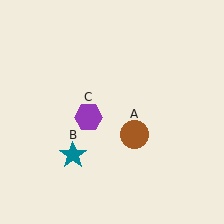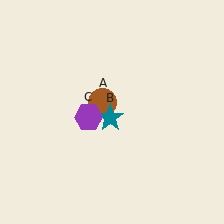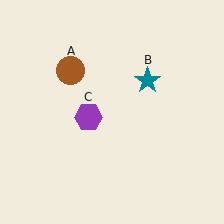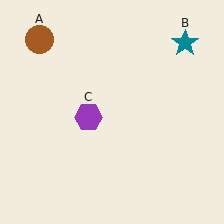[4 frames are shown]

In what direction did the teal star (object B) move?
The teal star (object B) moved up and to the right.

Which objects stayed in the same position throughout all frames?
Purple hexagon (object C) remained stationary.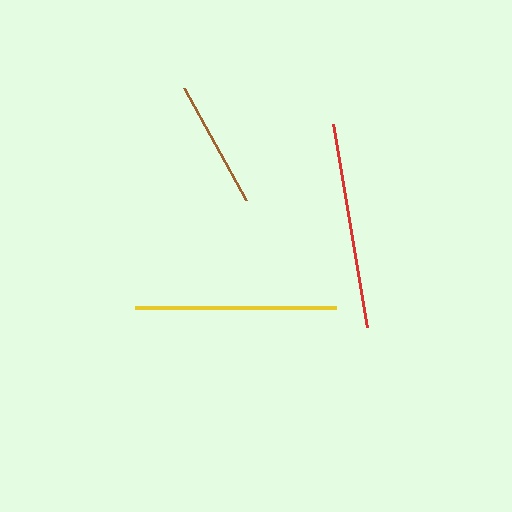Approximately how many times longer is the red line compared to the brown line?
The red line is approximately 1.6 times the length of the brown line.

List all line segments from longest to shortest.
From longest to shortest: red, yellow, brown.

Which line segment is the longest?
The red line is the longest at approximately 206 pixels.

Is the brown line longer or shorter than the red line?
The red line is longer than the brown line.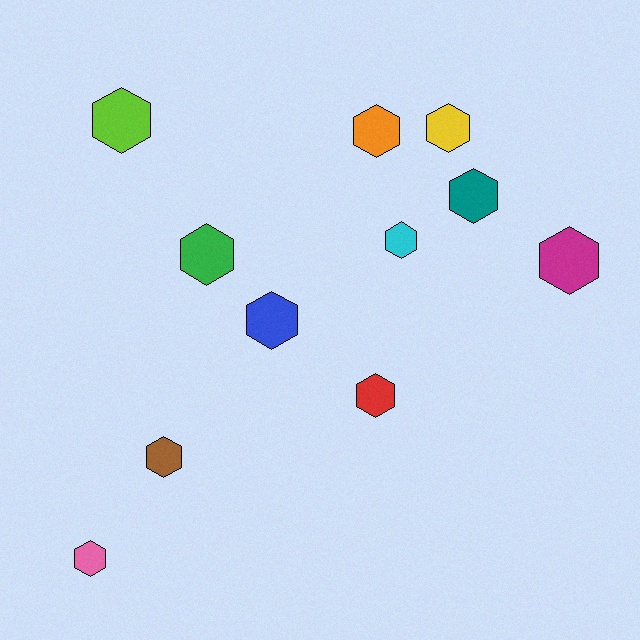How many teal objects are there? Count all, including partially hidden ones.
There is 1 teal object.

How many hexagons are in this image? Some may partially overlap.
There are 11 hexagons.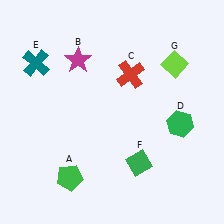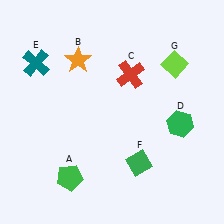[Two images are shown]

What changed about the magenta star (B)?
In Image 1, B is magenta. In Image 2, it changed to orange.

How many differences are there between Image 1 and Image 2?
There is 1 difference between the two images.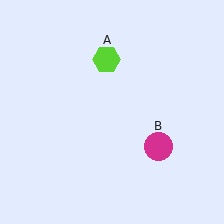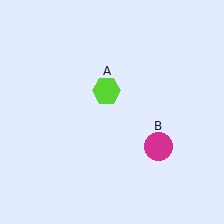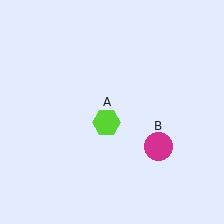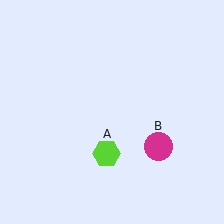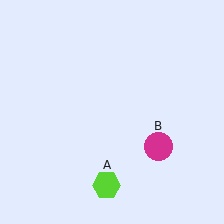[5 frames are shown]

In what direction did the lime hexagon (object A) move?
The lime hexagon (object A) moved down.